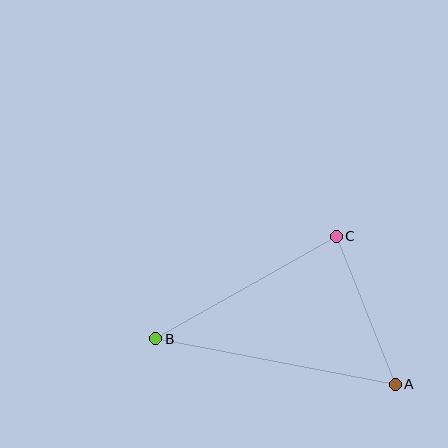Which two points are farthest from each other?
Points A and B are farthest from each other.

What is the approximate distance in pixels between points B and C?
The distance between B and C is approximately 208 pixels.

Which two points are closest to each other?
Points A and C are closest to each other.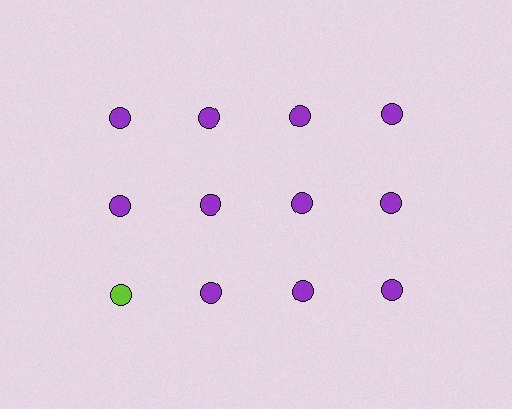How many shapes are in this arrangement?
There are 12 shapes arranged in a grid pattern.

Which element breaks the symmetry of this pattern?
The lime circle in the third row, leftmost column breaks the symmetry. All other shapes are purple circles.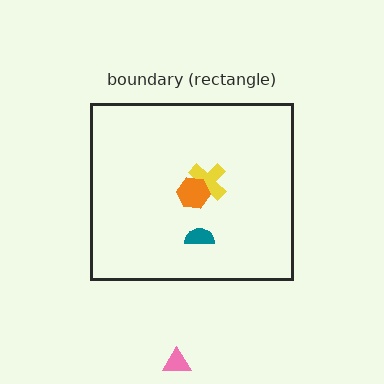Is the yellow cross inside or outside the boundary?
Inside.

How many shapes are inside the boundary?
3 inside, 1 outside.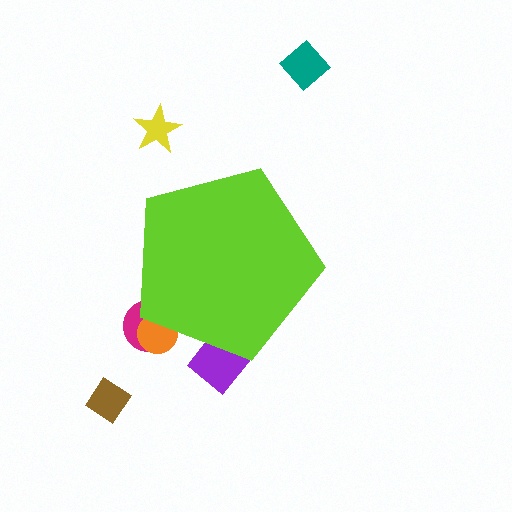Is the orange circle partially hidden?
Yes, the orange circle is partially hidden behind the lime pentagon.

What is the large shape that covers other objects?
A lime pentagon.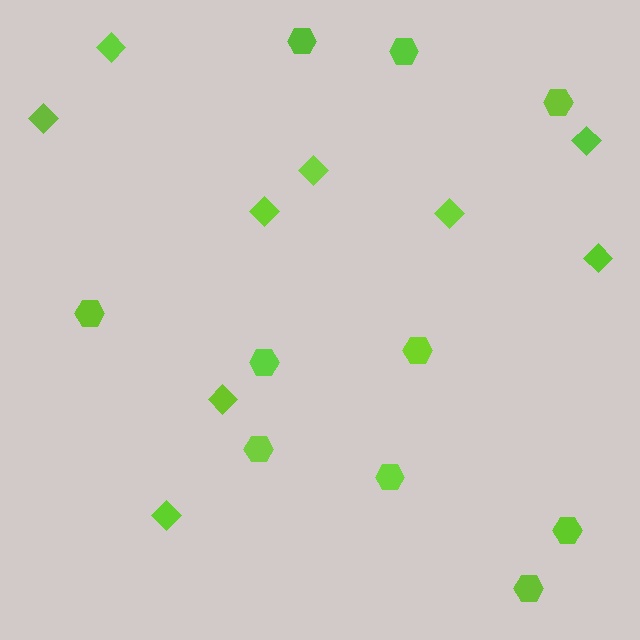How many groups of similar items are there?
There are 2 groups: one group of diamonds (9) and one group of hexagons (10).